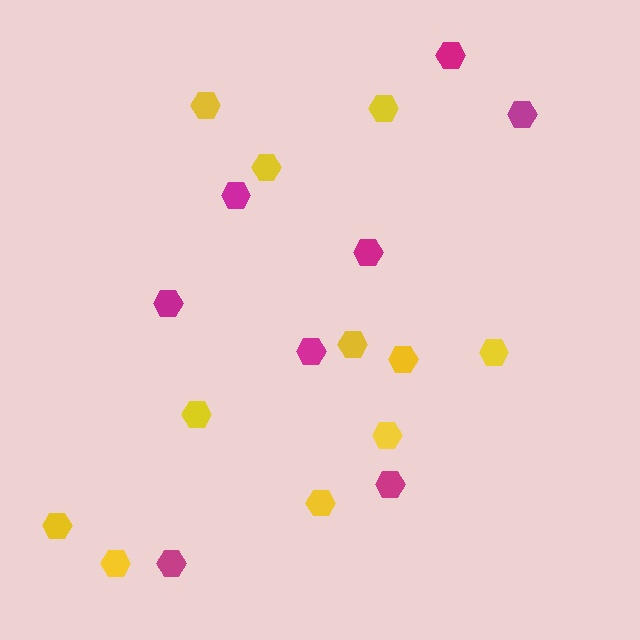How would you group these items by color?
There are 2 groups: one group of magenta hexagons (8) and one group of yellow hexagons (11).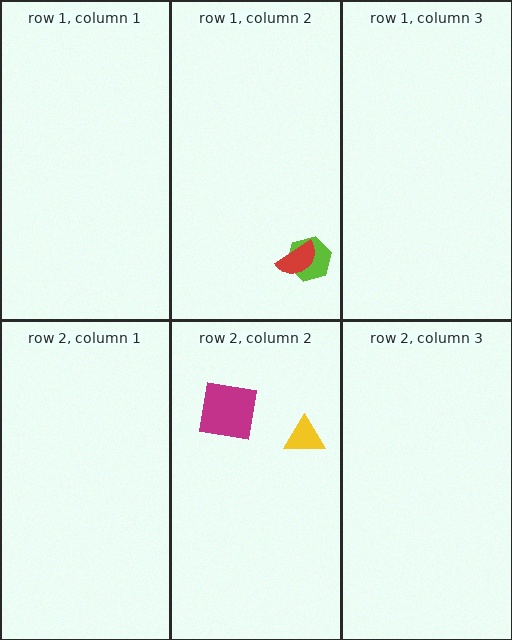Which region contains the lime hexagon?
The row 1, column 2 region.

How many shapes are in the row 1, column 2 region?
2.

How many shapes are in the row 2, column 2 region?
2.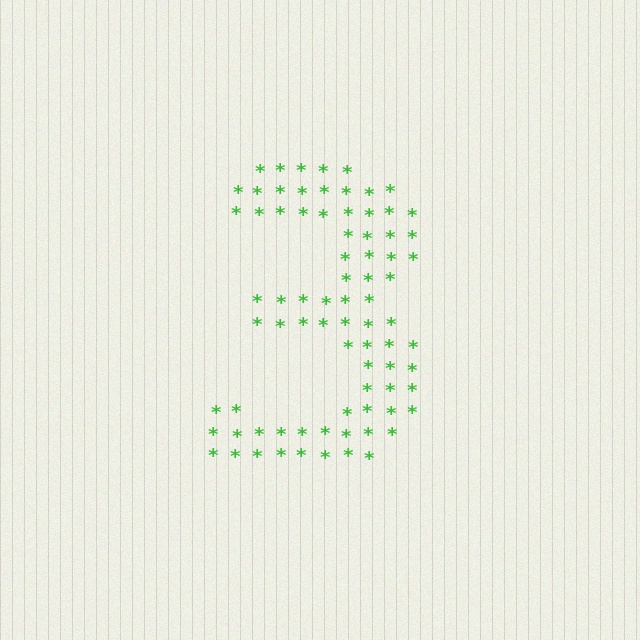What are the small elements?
The small elements are asterisks.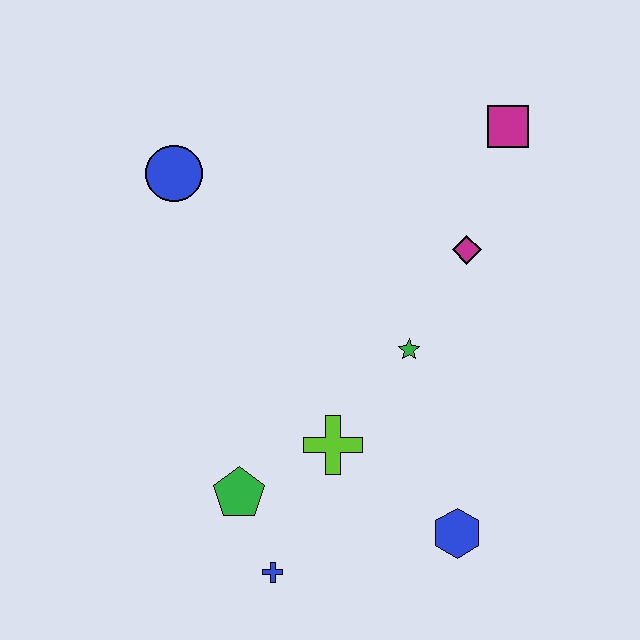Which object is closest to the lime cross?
The green pentagon is closest to the lime cross.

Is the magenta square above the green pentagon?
Yes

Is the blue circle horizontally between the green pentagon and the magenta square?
No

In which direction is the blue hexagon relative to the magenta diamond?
The blue hexagon is below the magenta diamond.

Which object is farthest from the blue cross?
The magenta square is farthest from the blue cross.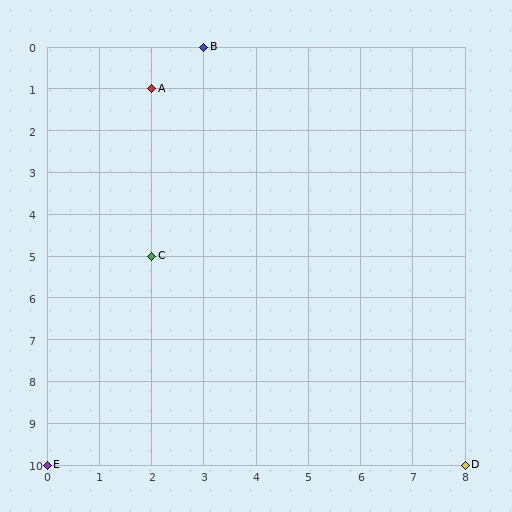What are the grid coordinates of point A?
Point A is at grid coordinates (2, 1).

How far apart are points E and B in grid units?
Points E and B are 3 columns and 10 rows apart (about 10.4 grid units diagonally).